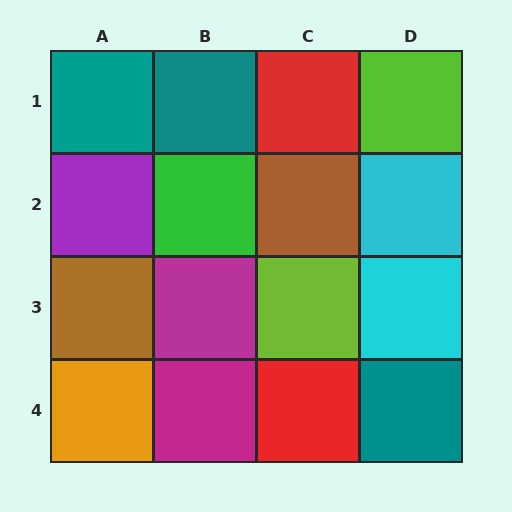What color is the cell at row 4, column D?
Teal.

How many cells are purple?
1 cell is purple.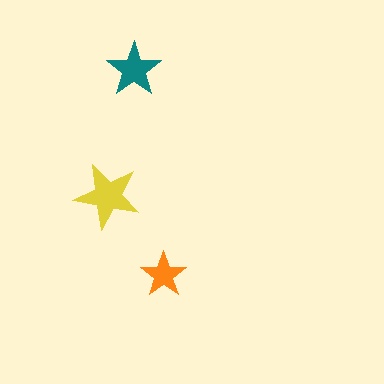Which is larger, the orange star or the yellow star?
The yellow one.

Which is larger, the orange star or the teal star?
The teal one.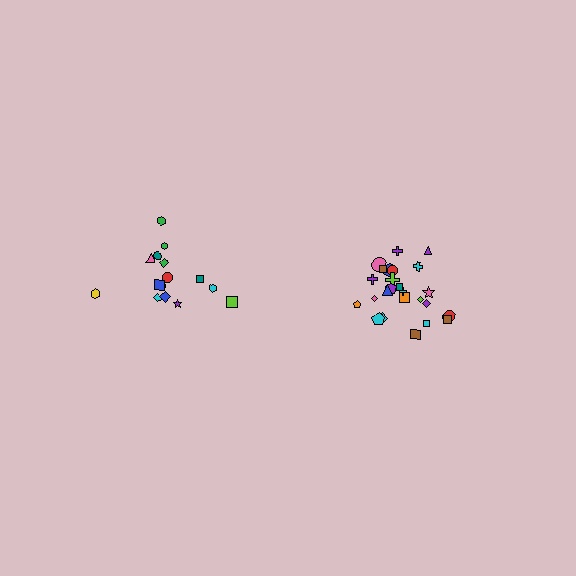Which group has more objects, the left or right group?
The right group.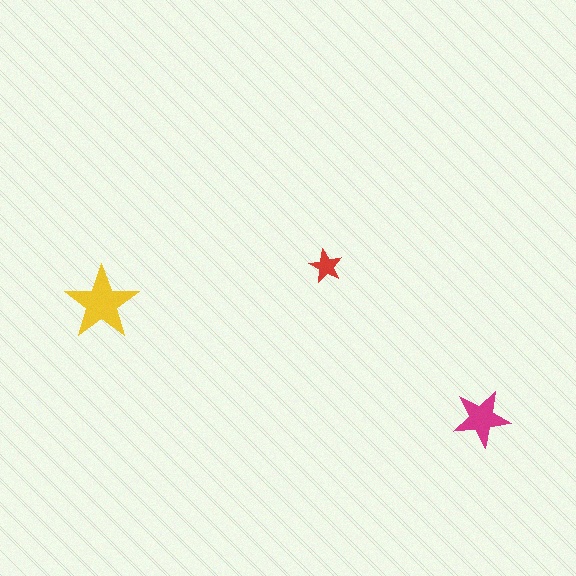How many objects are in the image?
There are 3 objects in the image.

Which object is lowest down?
The magenta star is bottommost.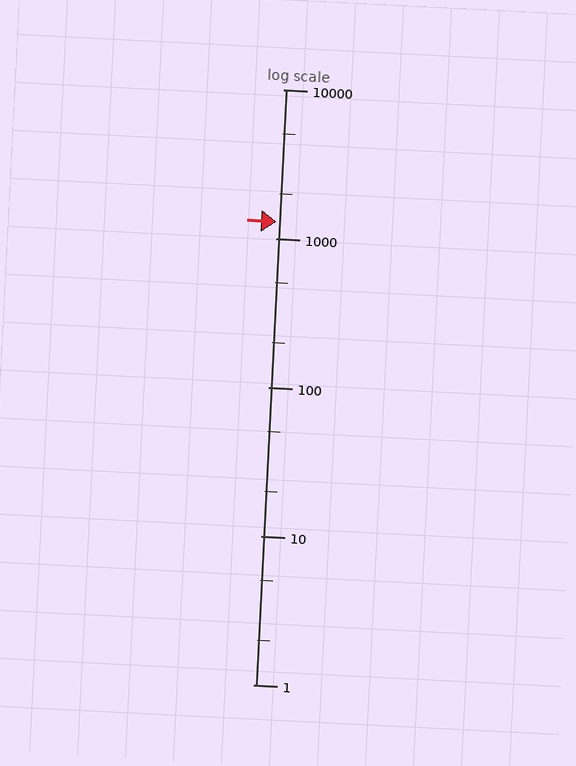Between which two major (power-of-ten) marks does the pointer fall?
The pointer is between 1000 and 10000.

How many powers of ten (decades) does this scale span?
The scale spans 4 decades, from 1 to 10000.